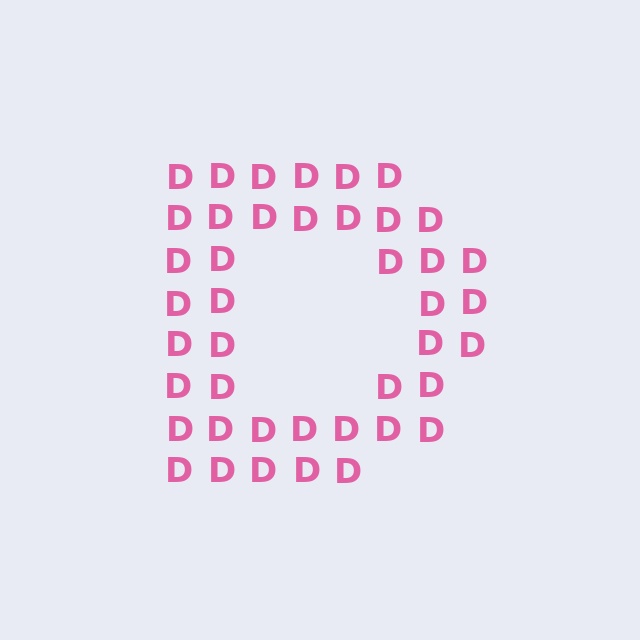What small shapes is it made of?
It is made of small letter D's.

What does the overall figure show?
The overall figure shows the letter D.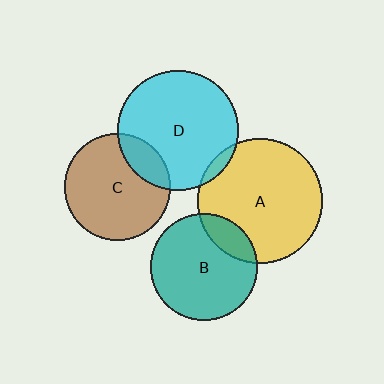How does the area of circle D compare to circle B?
Approximately 1.3 times.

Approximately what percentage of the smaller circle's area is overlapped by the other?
Approximately 5%.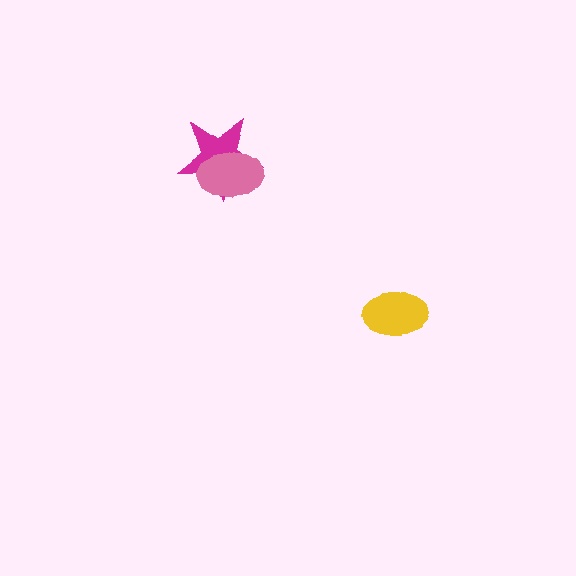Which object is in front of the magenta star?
The pink ellipse is in front of the magenta star.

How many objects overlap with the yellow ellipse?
0 objects overlap with the yellow ellipse.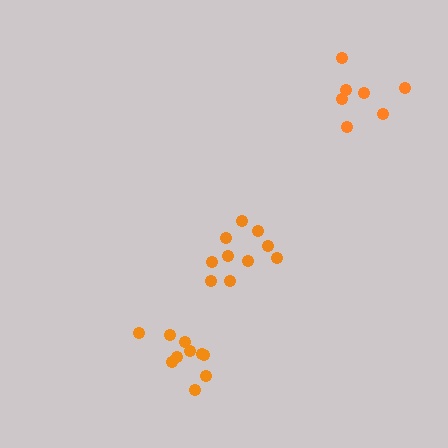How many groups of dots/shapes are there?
There are 3 groups.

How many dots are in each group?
Group 1: 10 dots, Group 2: 10 dots, Group 3: 7 dots (27 total).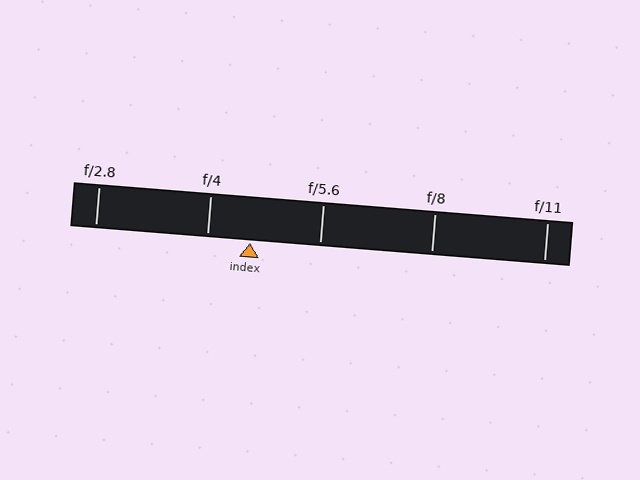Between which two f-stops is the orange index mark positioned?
The index mark is between f/4 and f/5.6.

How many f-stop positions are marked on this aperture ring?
There are 5 f-stop positions marked.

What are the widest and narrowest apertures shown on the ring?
The widest aperture shown is f/2.8 and the narrowest is f/11.